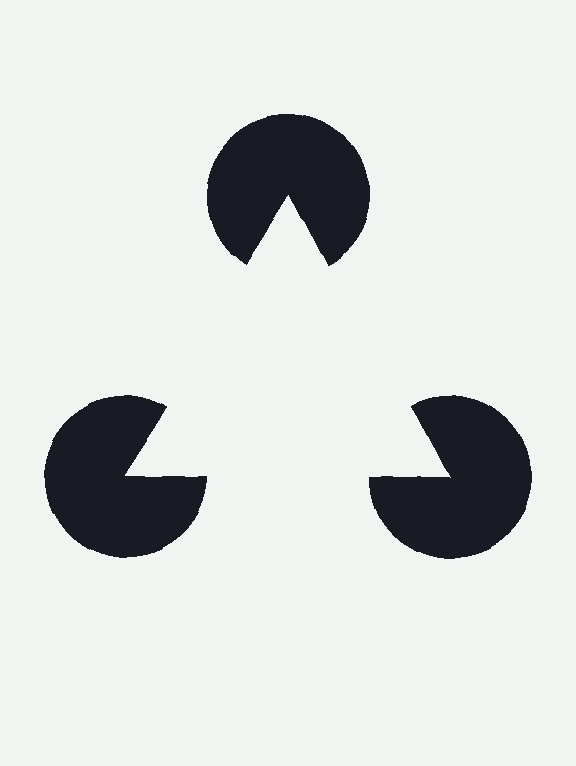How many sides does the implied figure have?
3 sides.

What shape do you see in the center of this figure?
An illusory triangle — its edges are inferred from the aligned wedge cuts in the pac-man discs, not physically drawn.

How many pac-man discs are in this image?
There are 3 — one at each vertex of the illusory triangle.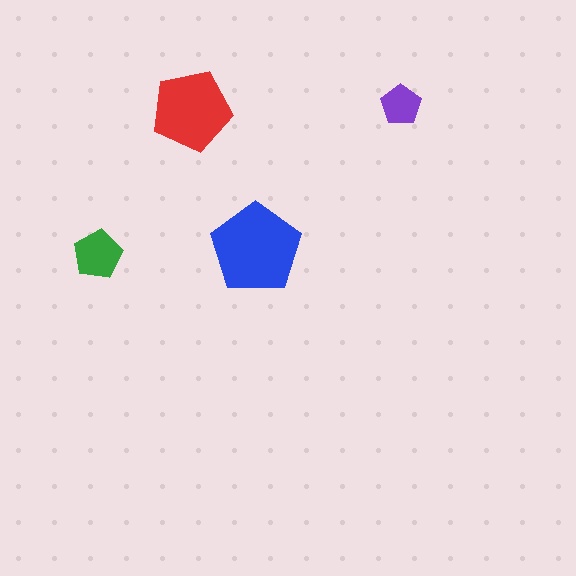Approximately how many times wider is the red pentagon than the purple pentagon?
About 2 times wider.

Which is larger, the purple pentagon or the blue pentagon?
The blue one.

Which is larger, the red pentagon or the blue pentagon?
The blue one.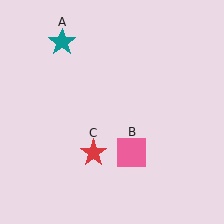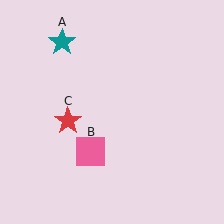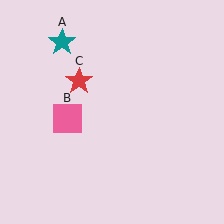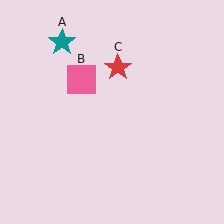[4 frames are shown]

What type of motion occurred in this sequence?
The pink square (object B), red star (object C) rotated clockwise around the center of the scene.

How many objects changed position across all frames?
2 objects changed position: pink square (object B), red star (object C).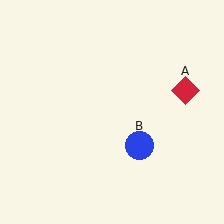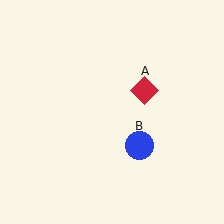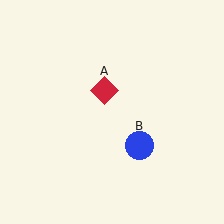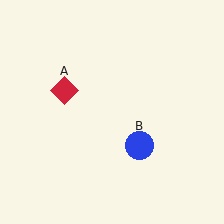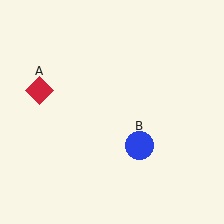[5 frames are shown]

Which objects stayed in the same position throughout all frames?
Blue circle (object B) remained stationary.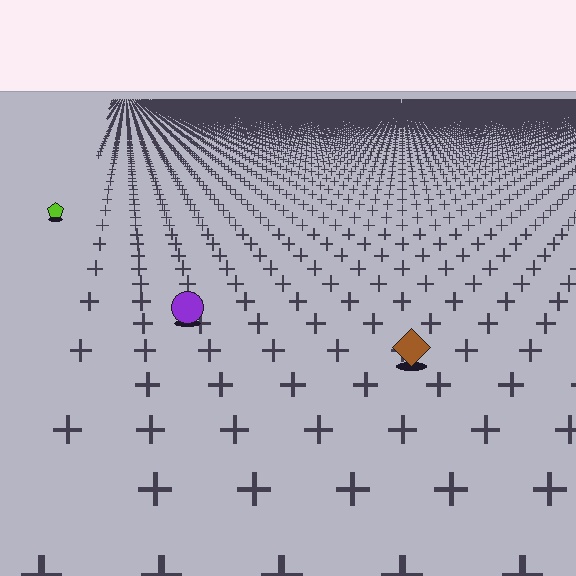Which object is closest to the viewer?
The brown diamond is closest. The texture marks near it are larger and more spread out.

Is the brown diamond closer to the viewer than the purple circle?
Yes. The brown diamond is closer — you can tell from the texture gradient: the ground texture is coarser near it.